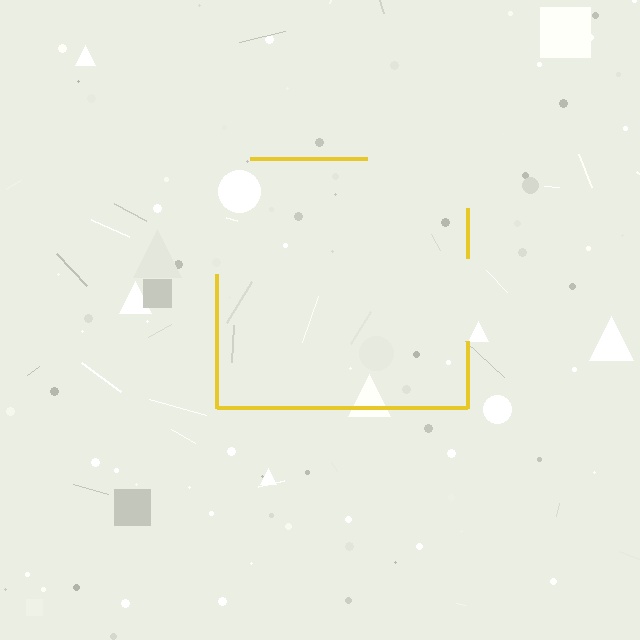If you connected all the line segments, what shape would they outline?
They would outline a square.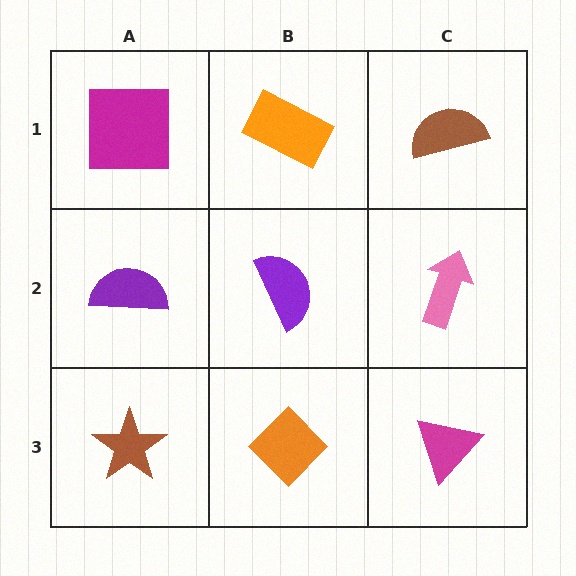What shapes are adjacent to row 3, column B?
A purple semicircle (row 2, column B), a brown star (row 3, column A), a magenta triangle (row 3, column C).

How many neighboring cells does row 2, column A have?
3.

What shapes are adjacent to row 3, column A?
A purple semicircle (row 2, column A), an orange diamond (row 3, column B).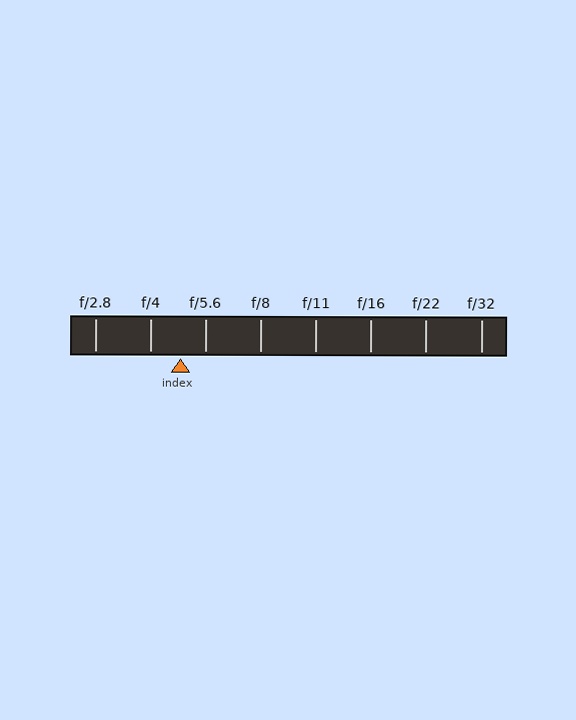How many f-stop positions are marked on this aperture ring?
There are 8 f-stop positions marked.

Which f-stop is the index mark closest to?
The index mark is closest to f/5.6.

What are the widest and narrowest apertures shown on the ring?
The widest aperture shown is f/2.8 and the narrowest is f/32.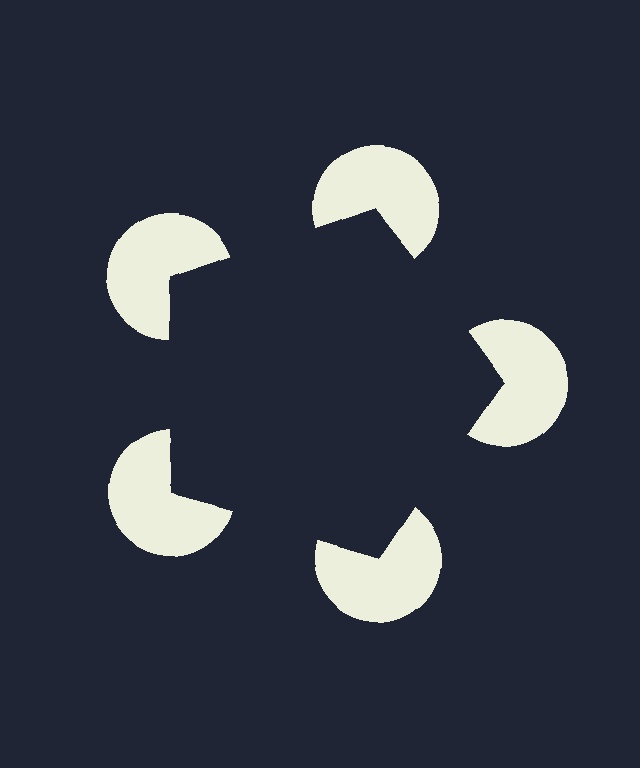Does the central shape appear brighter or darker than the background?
It typically appears slightly darker than the background, even though no actual brightness change is drawn.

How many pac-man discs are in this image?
There are 5 — one at each vertex of the illusory pentagon.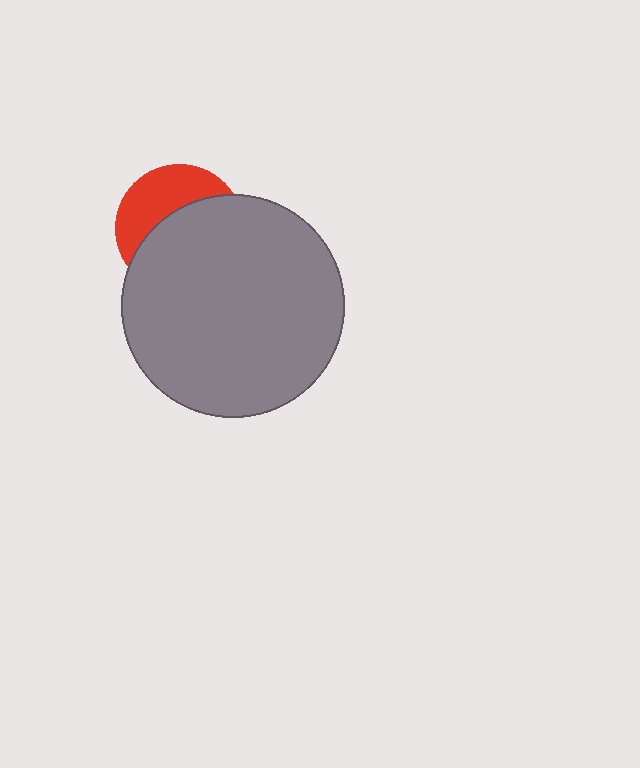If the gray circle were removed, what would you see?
You would see the complete red circle.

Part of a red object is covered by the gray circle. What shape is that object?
It is a circle.